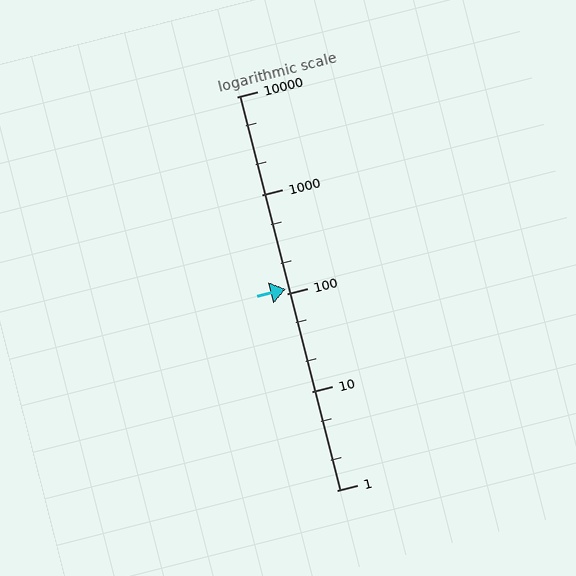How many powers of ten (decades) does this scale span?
The scale spans 4 decades, from 1 to 10000.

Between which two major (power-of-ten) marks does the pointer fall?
The pointer is between 100 and 1000.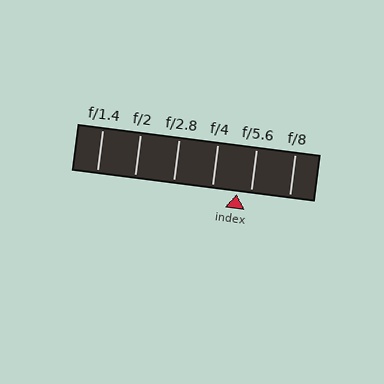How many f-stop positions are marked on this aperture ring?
There are 6 f-stop positions marked.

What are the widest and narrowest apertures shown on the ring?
The widest aperture shown is f/1.4 and the narrowest is f/8.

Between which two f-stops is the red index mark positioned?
The index mark is between f/4 and f/5.6.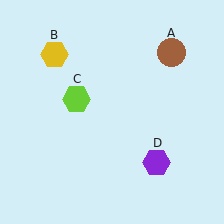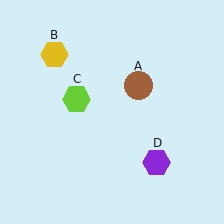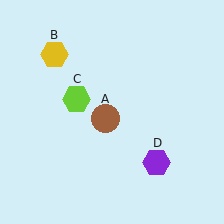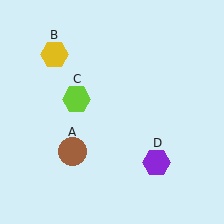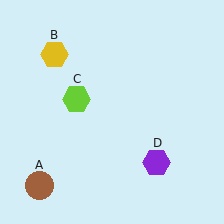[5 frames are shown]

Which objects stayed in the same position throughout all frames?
Yellow hexagon (object B) and lime hexagon (object C) and purple hexagon (object D) remained stationary.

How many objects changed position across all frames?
1 object changed position: brown circle (object A).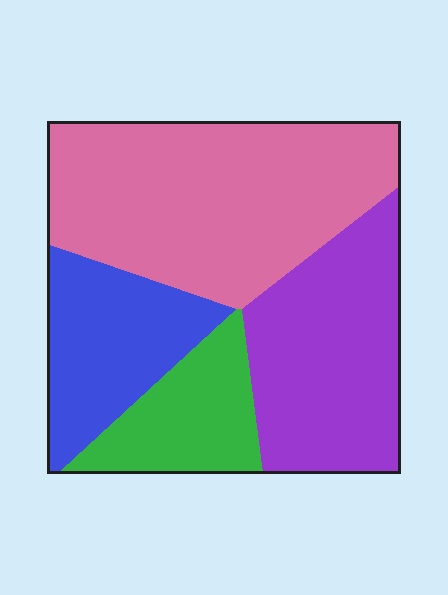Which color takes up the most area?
Pink, at roughly 40%.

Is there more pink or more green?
Pink.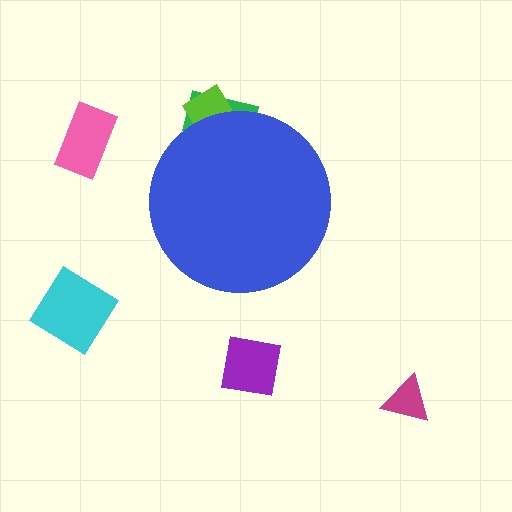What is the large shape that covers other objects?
A blue circle.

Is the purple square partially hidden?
No, the purple square is fully visible.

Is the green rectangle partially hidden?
Yes, the green rectangle is partially hidden behind the blue circle.